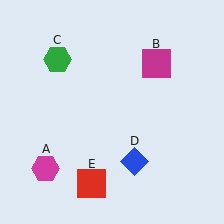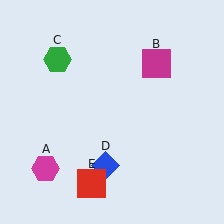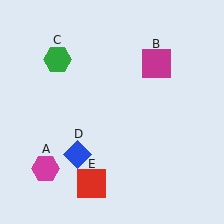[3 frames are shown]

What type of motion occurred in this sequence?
The blue diamond (object D) rotated clockwise around the center of the scene.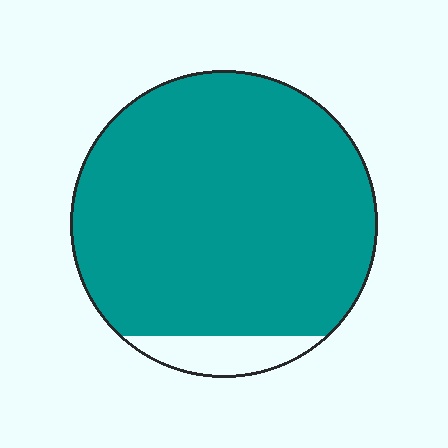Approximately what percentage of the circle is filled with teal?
Approximately 90%.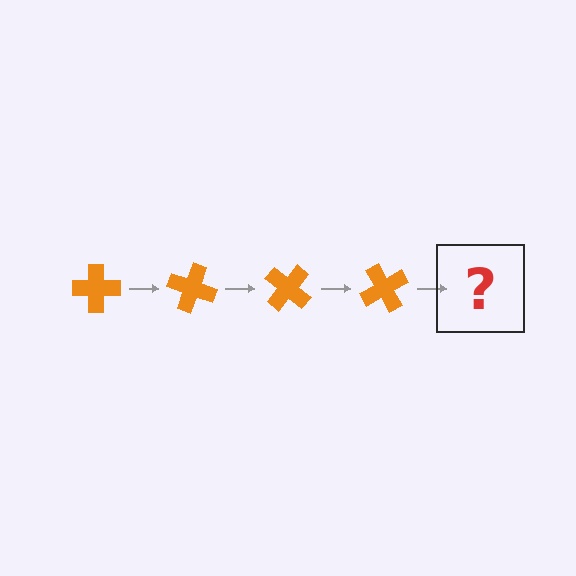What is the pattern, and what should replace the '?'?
The pattern is that the cross rotates 20 degrees each step. The '?' should be an orange cross rotated 80 degrees.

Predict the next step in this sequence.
The next step is an orange cross rotated 80 degrees.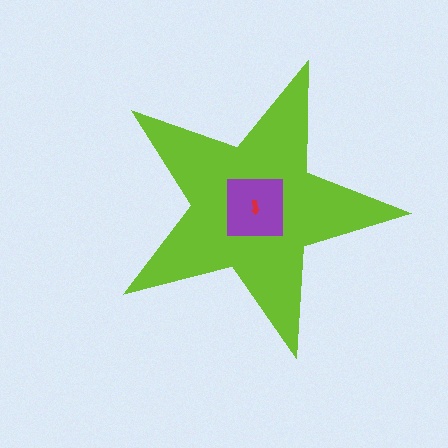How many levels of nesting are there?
3.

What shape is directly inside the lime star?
The purple square.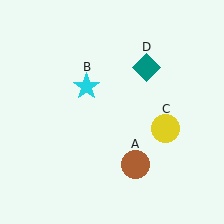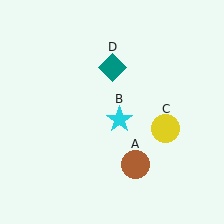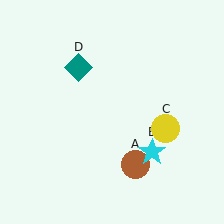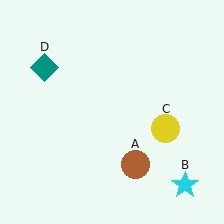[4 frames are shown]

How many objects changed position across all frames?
2 objects changed position: cyan star (object B), teal diamond (object D).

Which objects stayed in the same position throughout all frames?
Brown circle (object A) and yellow circle (object C) remained stationary.